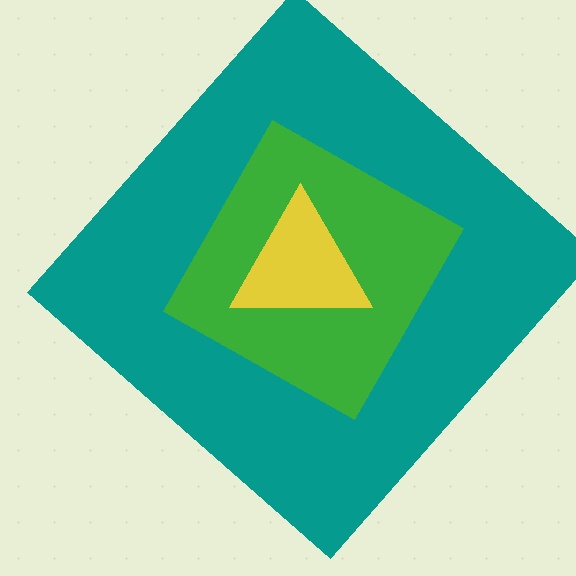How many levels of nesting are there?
3.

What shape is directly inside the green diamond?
The yellow triangle.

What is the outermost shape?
The teal diamond.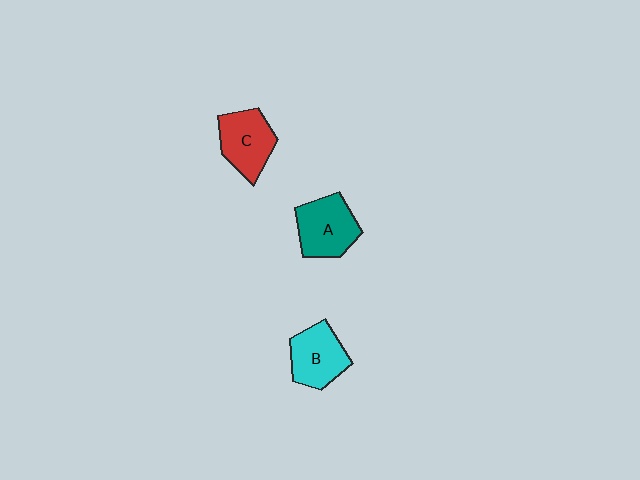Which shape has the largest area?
Shape A (teal).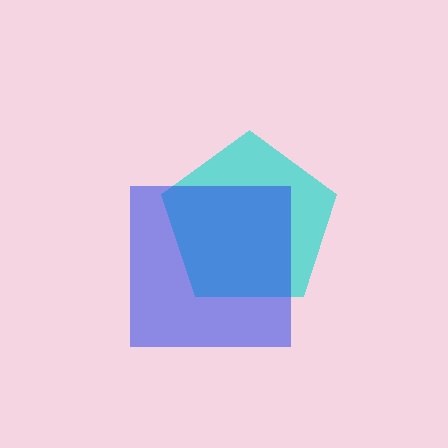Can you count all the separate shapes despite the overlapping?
Yes, there are 2 separate shapes.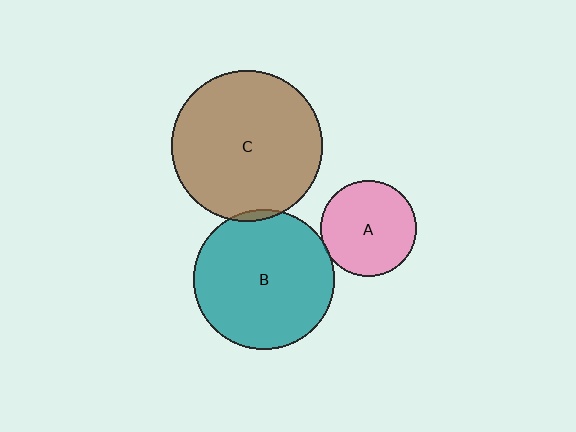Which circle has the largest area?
Circle C (brown).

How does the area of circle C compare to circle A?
Approximately 2.5 times.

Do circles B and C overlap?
Yes.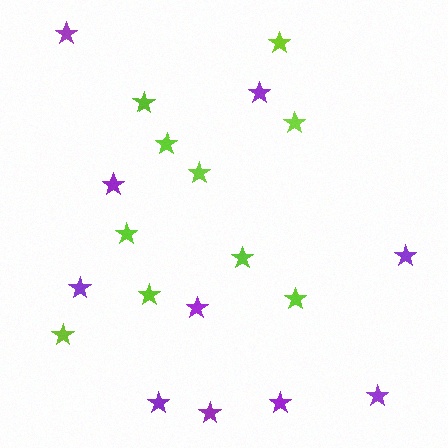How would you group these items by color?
There are 2 groups: one group of purple stars (10) and one group of lime stars (10).